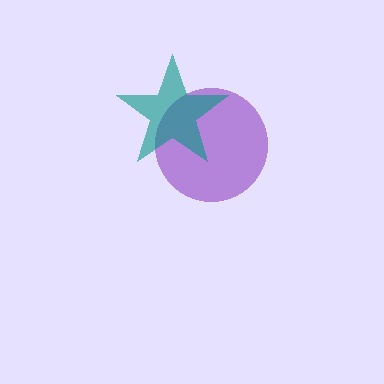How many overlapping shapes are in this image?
There are 2 overlapping shapes in the image.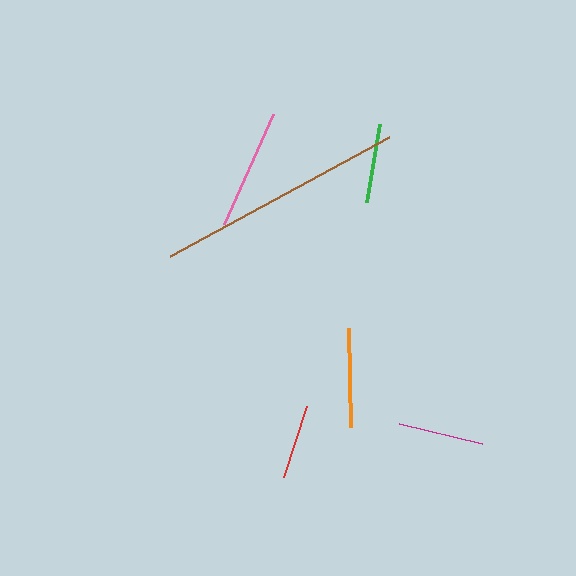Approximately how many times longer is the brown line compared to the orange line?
The brown line is approximately 2.5 times the length of the orange line.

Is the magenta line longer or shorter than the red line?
The magenta line is longer than the red line.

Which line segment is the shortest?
The red line is the shortest at approximately 75 pixels.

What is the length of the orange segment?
The orange segment is approximately 99 pixels long.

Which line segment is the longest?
The brown line is the longest at approximately 250 pixels.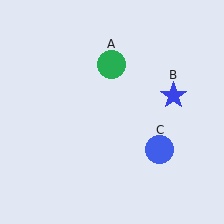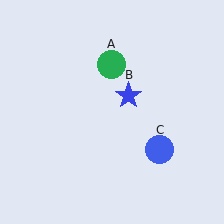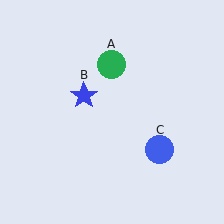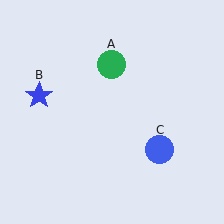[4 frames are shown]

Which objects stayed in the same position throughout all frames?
Green circle (object A) and blue circle (object C) remained stationary.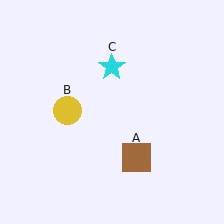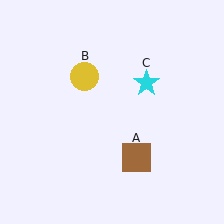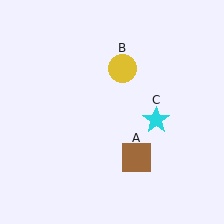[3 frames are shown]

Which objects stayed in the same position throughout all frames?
Brown square (object A) remained stationary.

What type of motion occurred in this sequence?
The yellow circle (object B), cyan star (object C) rotated clockwise around the center of the scene.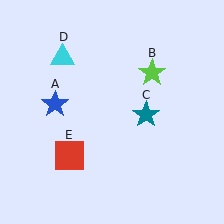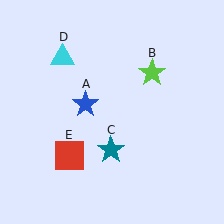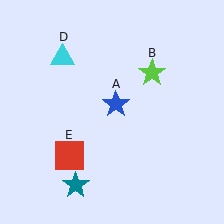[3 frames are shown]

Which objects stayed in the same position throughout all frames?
Lime star (object B) and cyan triangle (object D) and red square (object E) remained stationary.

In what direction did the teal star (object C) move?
The teal star (object C) moved down and to the left.